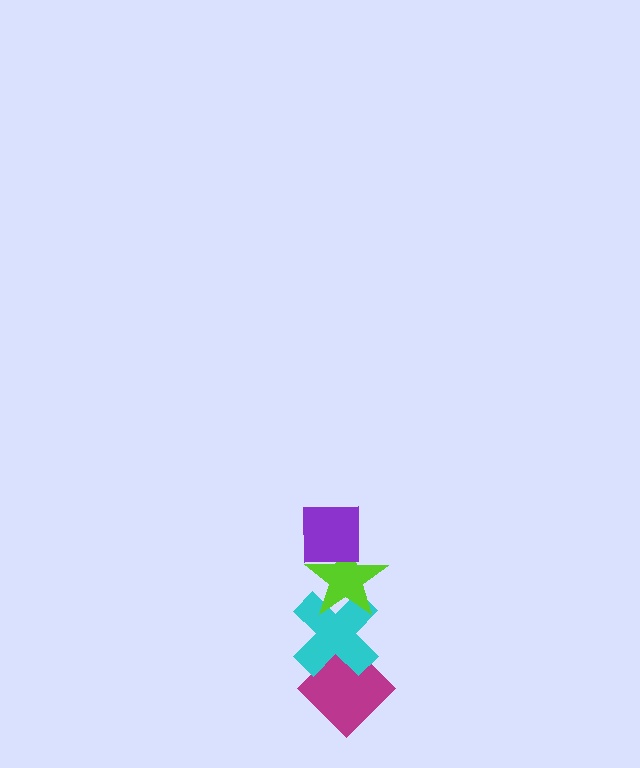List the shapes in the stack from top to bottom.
From top to bottom: the purple square, the lime star, the cyan cross, the magenta diamond.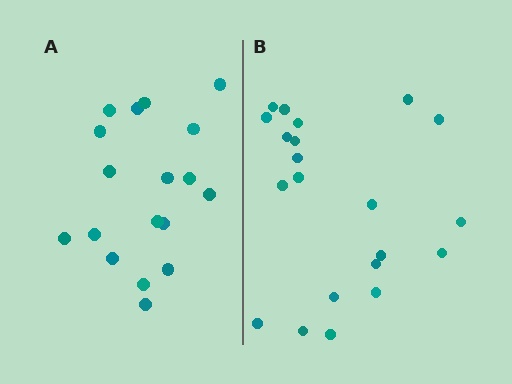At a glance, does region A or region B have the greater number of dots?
Region B (the right region) has more dots.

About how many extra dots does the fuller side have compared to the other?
Region B has just a few more — roughly 2 or 3 more dots than region A.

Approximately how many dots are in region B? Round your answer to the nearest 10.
About 20 dots. (The exact count is 21, which rounds to 20.)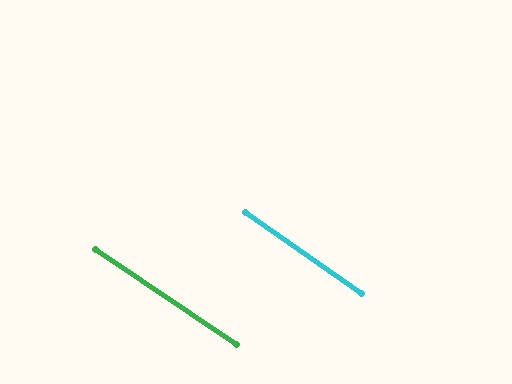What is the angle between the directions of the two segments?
Approximately 1 degree.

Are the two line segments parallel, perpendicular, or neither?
Parallel — their directions differ by only 1.1°.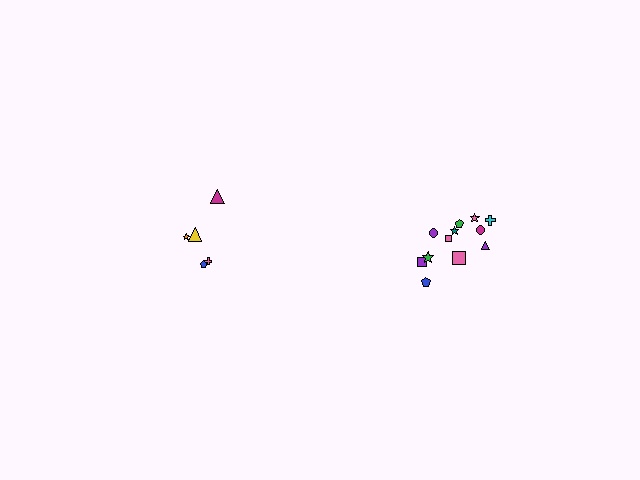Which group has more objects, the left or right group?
The right group.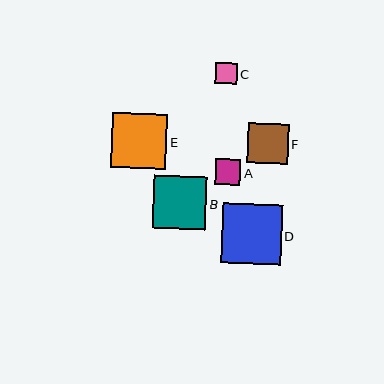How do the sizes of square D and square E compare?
Square D and square E are approximately the same size.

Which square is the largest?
Square D is the largest with a size of approximately 60 pixels.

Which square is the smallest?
Square C is the smallest with a size of approximately 21 pixels.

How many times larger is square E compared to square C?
Square E is approximately 2.6 times the size of square C.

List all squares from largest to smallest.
From largest to smallest: D, E, B, F, A, C.